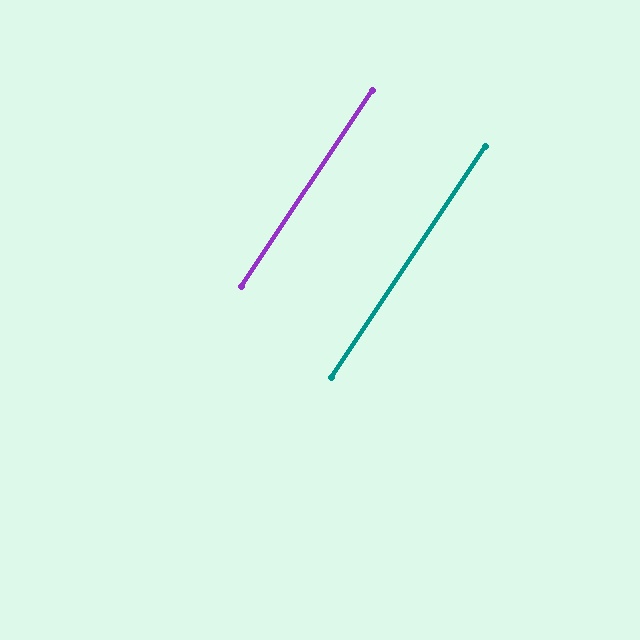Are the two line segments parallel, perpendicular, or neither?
Parallel — their directions differ by only 0.1°.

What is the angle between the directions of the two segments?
Approximately 0 degrees.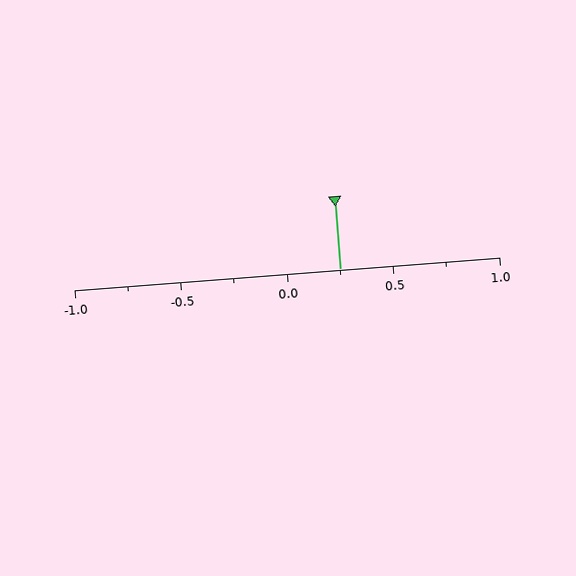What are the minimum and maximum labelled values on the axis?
The axis runs from -1.0 to 1.0.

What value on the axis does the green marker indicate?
The marker indicates approximately 0.25.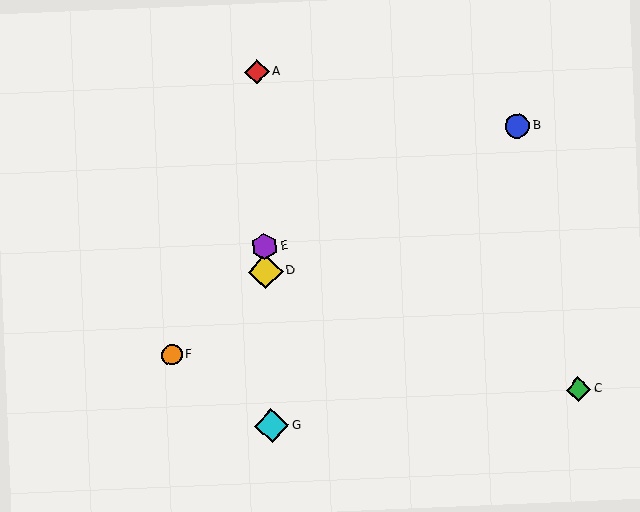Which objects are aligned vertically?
Objects A, D, E, G are aligned vertically.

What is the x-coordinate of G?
Object G is at x≈272.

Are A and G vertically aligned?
Yes, both are at x≈257.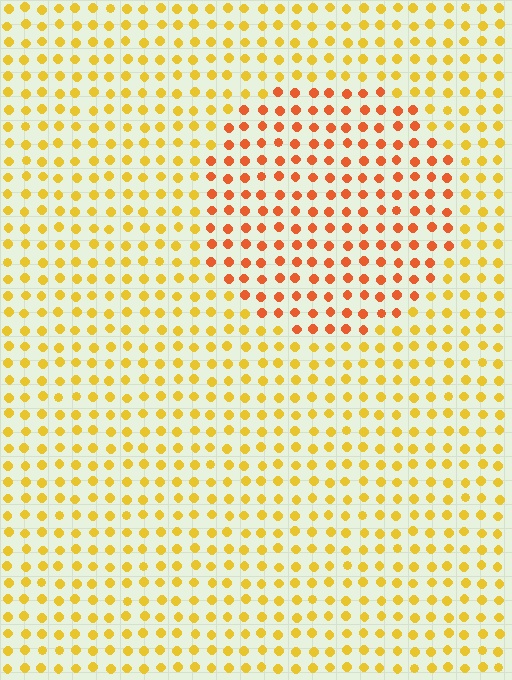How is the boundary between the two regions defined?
The boundary is defined purely by a slight shift in hue (about 34 degrees). Spacing, size, and orientation are identical on both sides.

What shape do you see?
I see a circle.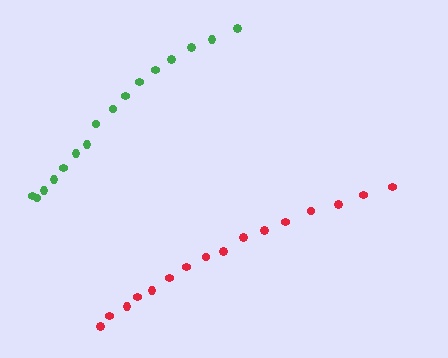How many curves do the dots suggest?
There are 2 distinct paths.